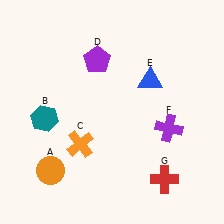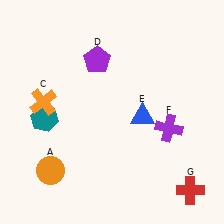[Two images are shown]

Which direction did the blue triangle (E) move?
The blue triangle (E) moved down.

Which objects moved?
The objects that moved are: the orange cross (C), the blue triangle (E), the red cross (G).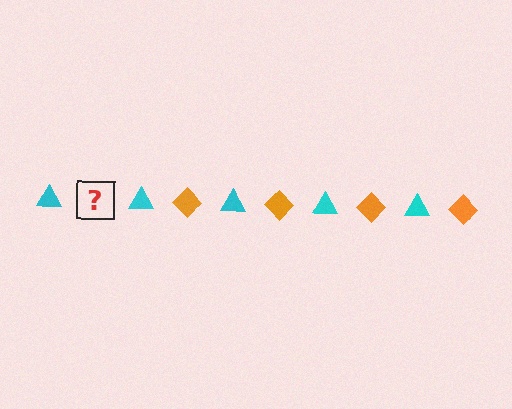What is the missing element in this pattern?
The missing element is an orange diamond.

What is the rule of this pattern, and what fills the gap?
The rule is that the pattern alternates between cyan triangle and orange diamond. The gap should be filled with an orange diamond.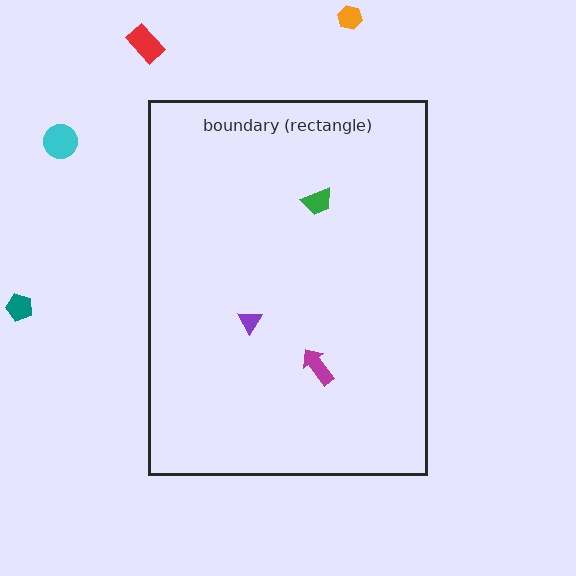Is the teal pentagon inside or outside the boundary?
Outside.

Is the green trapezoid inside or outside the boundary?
Inside.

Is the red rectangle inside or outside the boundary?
Outside.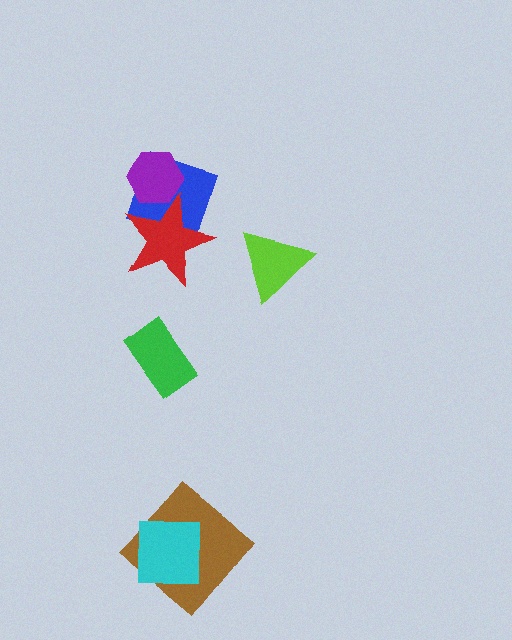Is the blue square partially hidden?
Yes, it is partially covered by another shape.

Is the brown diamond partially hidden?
Yes, it is partially covered by another shape.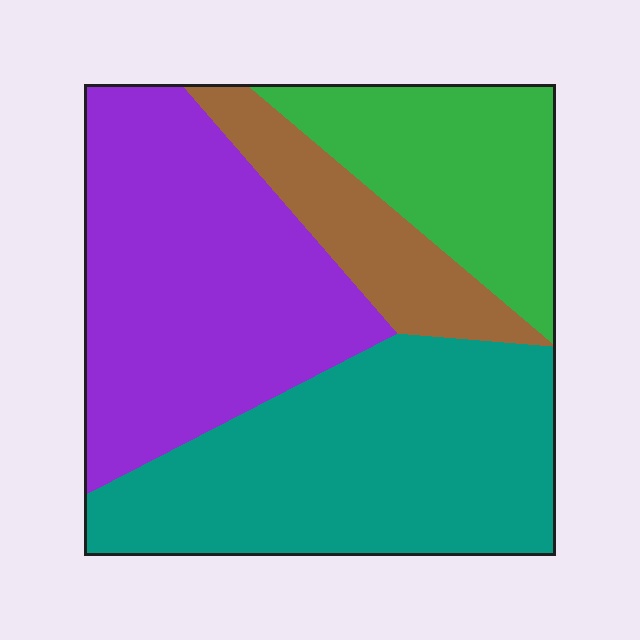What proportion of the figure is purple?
Purple covers 34% of the figure.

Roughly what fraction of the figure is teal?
Teal covers roughly 35% of the figure.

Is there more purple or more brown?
Purple.